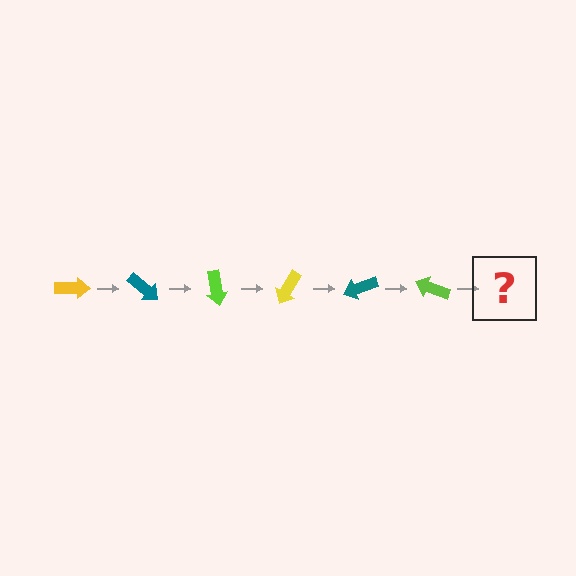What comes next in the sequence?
The next element should be a yellow arrow, rotated 240 degrees from the start.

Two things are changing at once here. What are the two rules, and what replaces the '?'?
The two rules are that it rotates 40 degrees each step and the color cycles through yellow, teal, and lime. The '?' should be a yellow arrow, rotated 240 degrees from the start.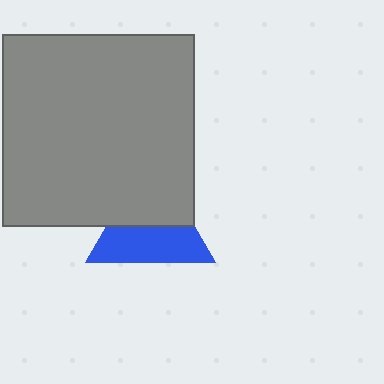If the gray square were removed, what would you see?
You would see the complete blue triangle.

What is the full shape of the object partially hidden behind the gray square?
The partially hidden object is a blue triangle.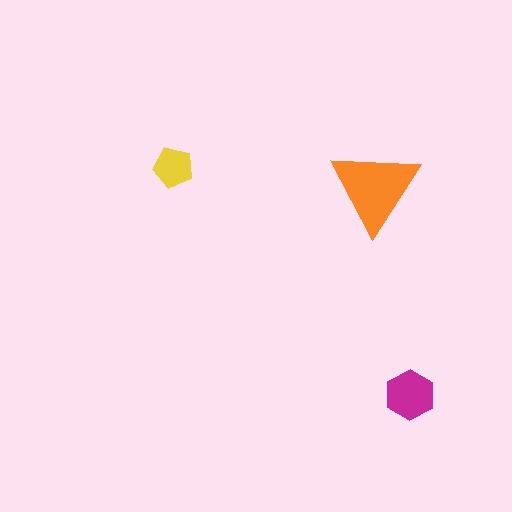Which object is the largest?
The orange triangle.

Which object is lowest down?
The magenta hexagon is bottommost.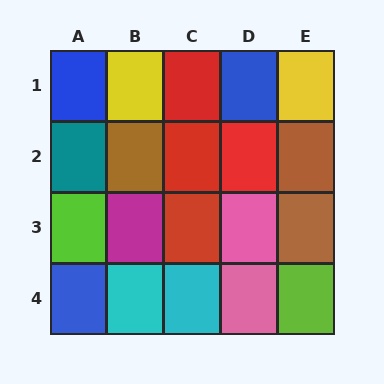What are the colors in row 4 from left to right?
Blue, cyan, cyan, pink, lime.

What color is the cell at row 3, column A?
Lime.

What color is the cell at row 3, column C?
Red.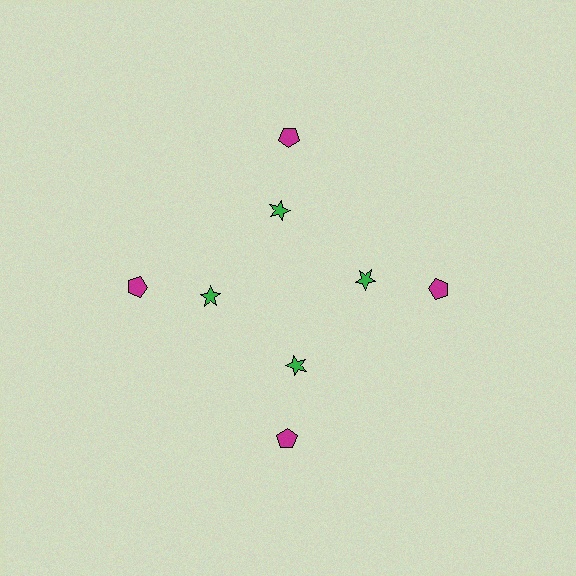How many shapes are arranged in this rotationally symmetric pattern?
There are 8 shapes, arranged in 4 groups of 2.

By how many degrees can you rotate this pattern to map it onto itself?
The pattern maps onto itself every 90 degrees of rotation.